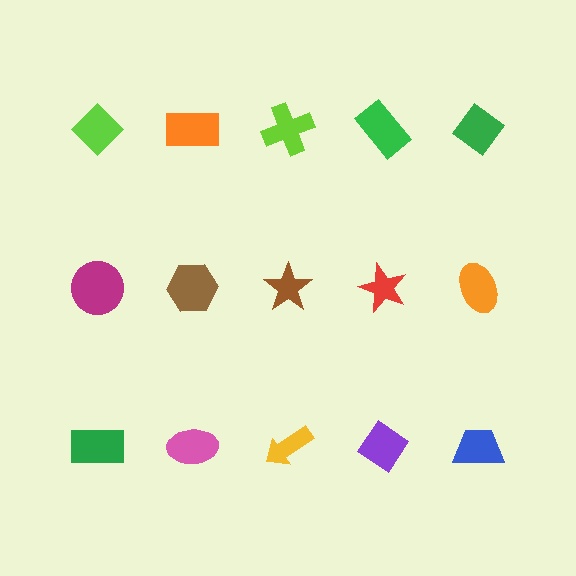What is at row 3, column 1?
A green rectangle.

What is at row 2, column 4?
A red star.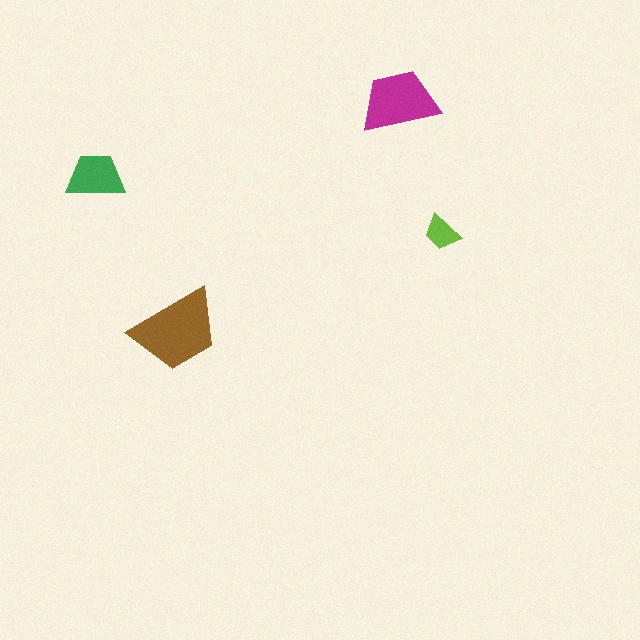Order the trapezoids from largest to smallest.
the brown one, the magenta one, the green one, the lime one.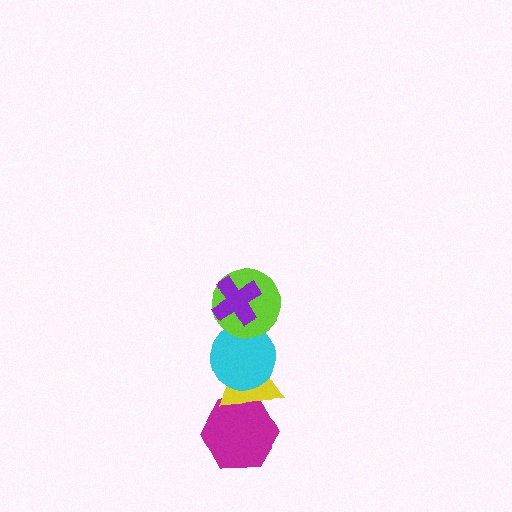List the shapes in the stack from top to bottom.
From top to bottom: the purple cross, the lime circle, the cyan circle, the yellow triangle, the magenta hexagon.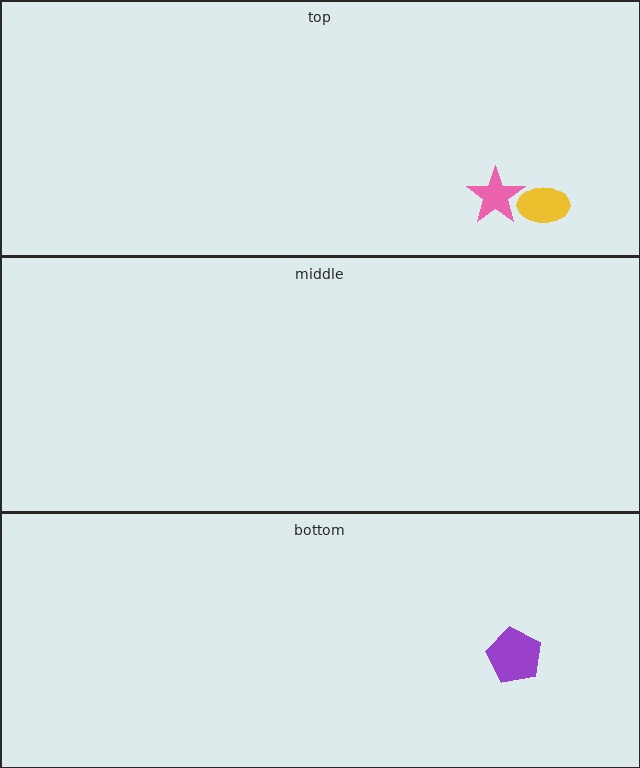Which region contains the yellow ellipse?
The top region.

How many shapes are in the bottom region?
1.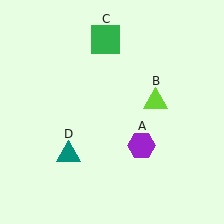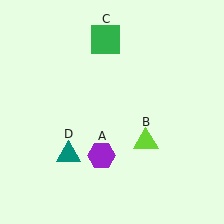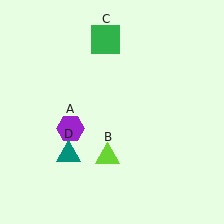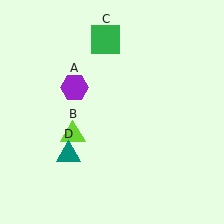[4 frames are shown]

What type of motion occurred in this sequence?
The purple hexagon (object A), lime triangle (object B) rotated clockwise around the center of the scene.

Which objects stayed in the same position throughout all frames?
Green square (object C) and teal triangle (object D) remained stationary.